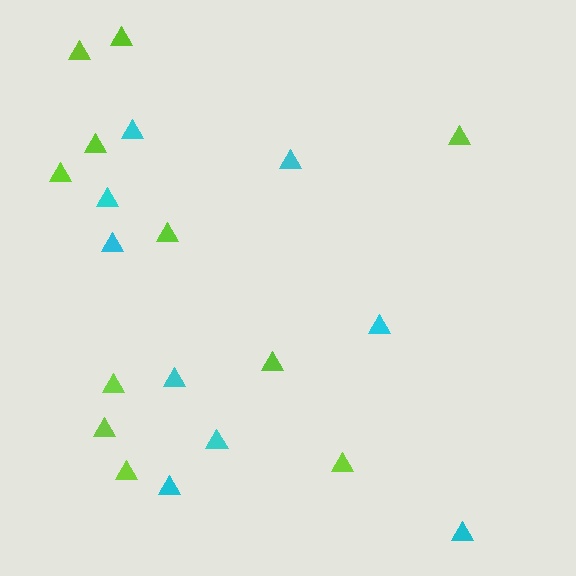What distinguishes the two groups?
There are 2 groups: one group of lime triangles (11) and one group of cyan triangles (9).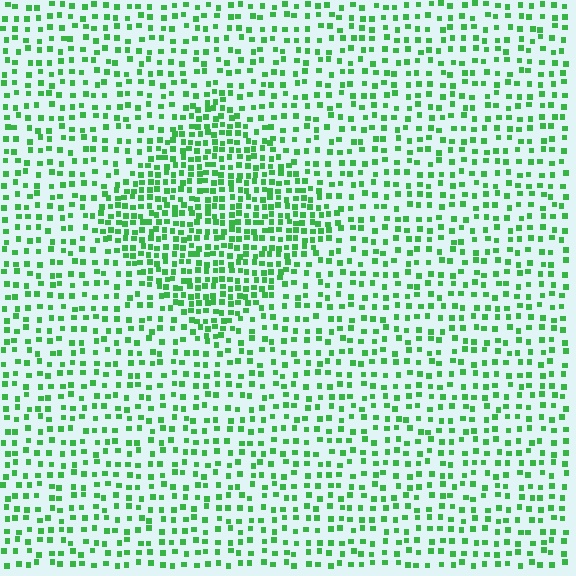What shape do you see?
I see a diamond.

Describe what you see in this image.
The image contains small green elements arranged at two different densities. A diamond-shaped region is visible where the elements are more densely packed than the surrounding area.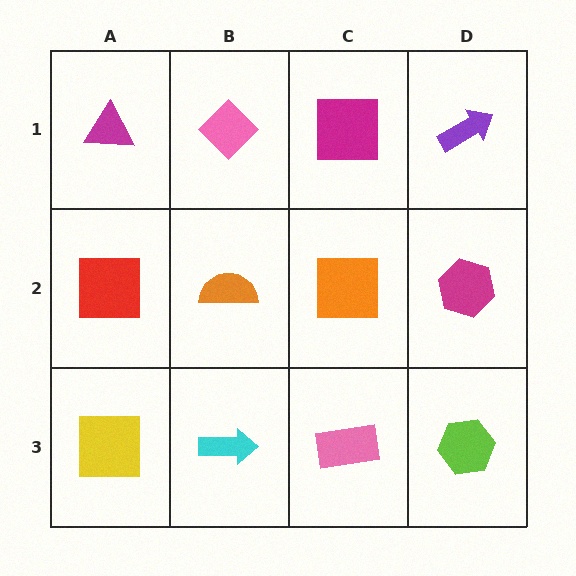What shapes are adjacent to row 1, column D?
A magenta hexagon (row 2, column D), a magenta square (row 1, column C).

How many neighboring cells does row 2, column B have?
4.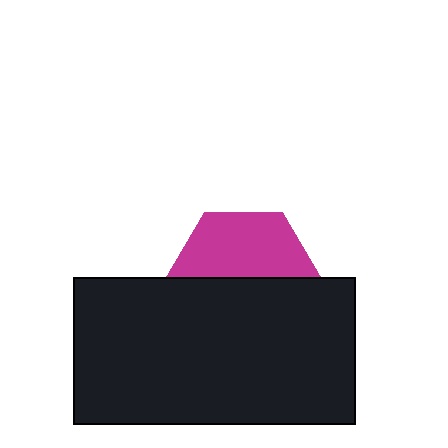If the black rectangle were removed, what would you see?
You would see the complete magenta hexagon.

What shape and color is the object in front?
The object in front is a black rectangle.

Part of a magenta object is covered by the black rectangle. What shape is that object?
It is a hexagon.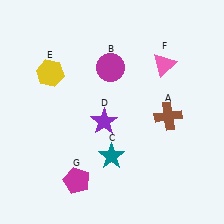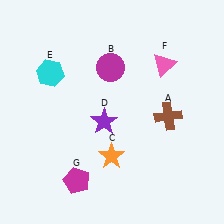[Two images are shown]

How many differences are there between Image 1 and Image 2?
There are 2 differences between the two images.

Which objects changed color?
C changed from teal to orange. E changed from yellow to cyan.